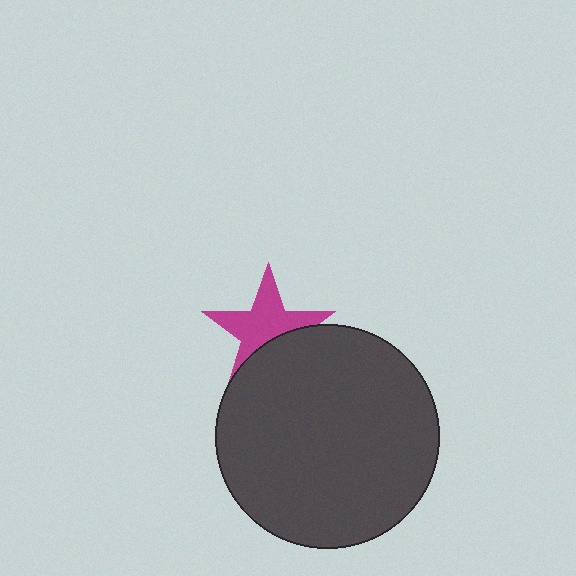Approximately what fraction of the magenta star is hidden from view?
Roughly 37% of the magenta star is hidden behind the dark gray circle.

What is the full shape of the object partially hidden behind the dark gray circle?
The partially hidden object is a magenta star.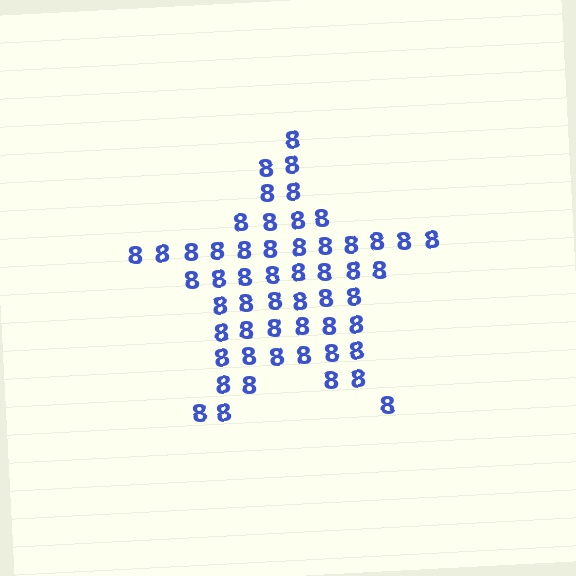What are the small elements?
The small elements are digit 8's.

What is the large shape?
The large shape is a star.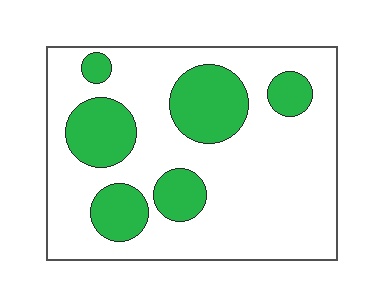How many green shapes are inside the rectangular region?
6.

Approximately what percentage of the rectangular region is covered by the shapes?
Approximately 25%.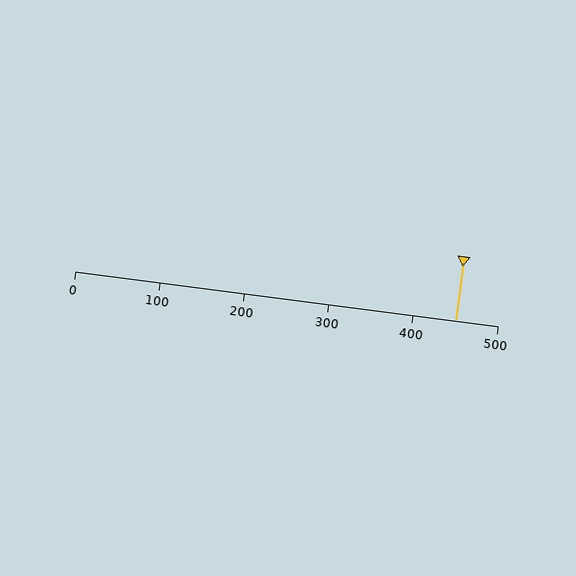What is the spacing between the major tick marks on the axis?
The major ticks are spaced 100 apart.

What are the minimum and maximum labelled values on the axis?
The axis runs from 0 to 500.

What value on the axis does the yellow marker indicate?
The marker indicates approximately 450.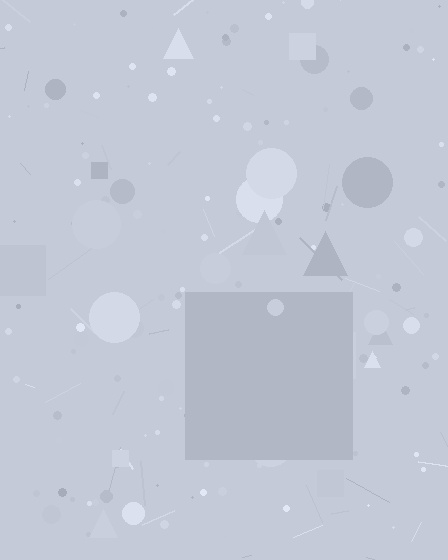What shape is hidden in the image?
A square is hidden in the image.